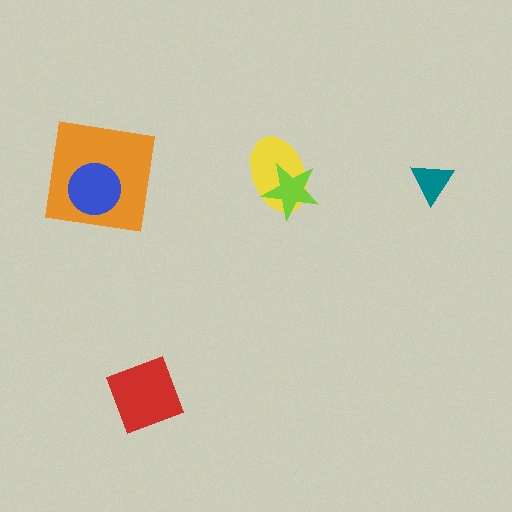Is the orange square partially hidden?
Yes, it is partially covered by another shape.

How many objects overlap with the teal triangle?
0 objects overlap with the teal triangle.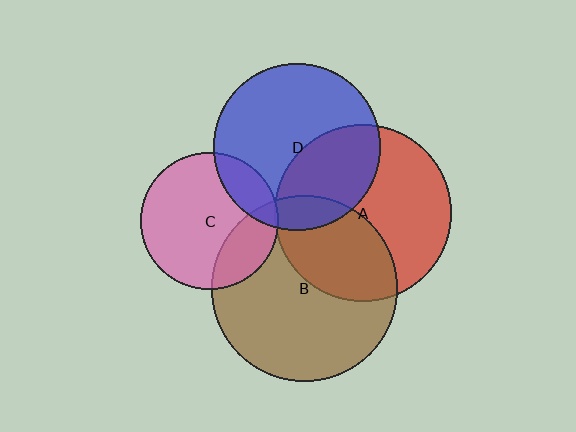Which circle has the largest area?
Circle B (brown).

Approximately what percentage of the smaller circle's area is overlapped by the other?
Approximately 15%.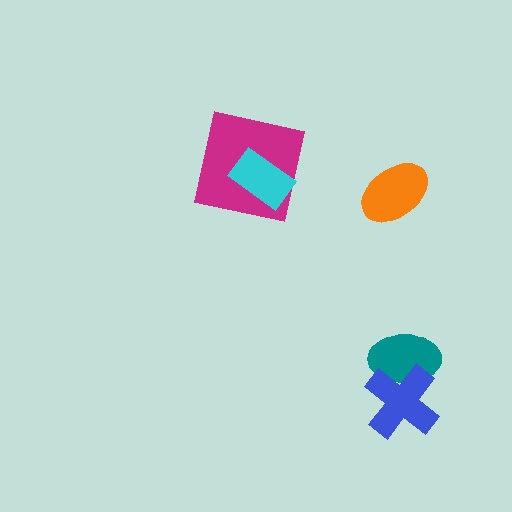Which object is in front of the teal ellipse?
The blue cross is in front of the teal ellipse.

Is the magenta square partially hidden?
Yes, it is partially covered by another shape.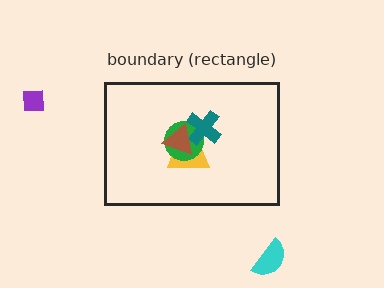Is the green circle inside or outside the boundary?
Inside.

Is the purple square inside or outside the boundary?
Outside.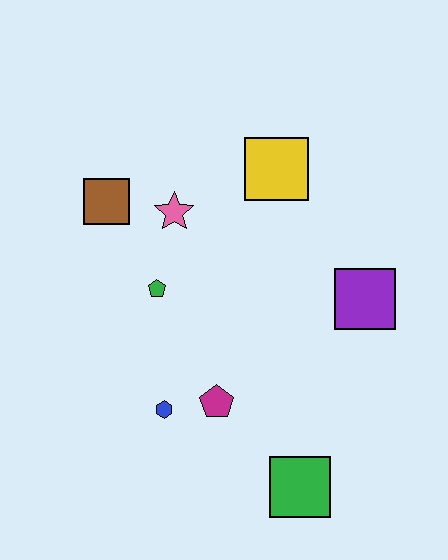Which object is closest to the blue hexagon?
The magenta pentagon is closest to the blue hexagon.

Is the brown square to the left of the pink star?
Yes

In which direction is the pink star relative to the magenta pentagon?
The pink star is above the magenta pentagon.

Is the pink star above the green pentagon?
Yes